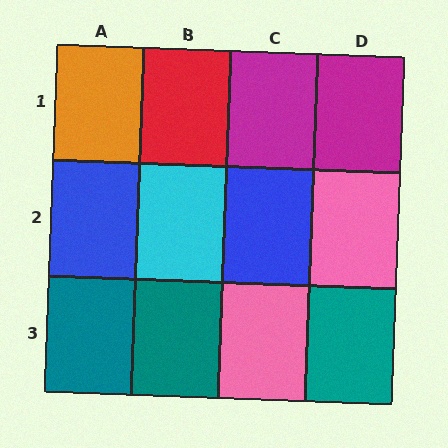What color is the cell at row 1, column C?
Magenta.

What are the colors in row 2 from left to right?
Blue, cyan, blue, pink.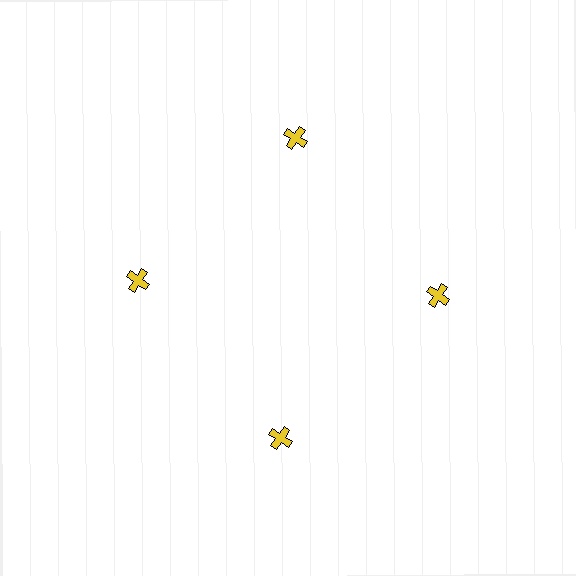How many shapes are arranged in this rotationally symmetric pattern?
There are 4 shapes, arranged in 4 groups of 1.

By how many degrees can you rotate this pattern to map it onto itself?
The pattern maps onto itself every 90 degrees of rotation.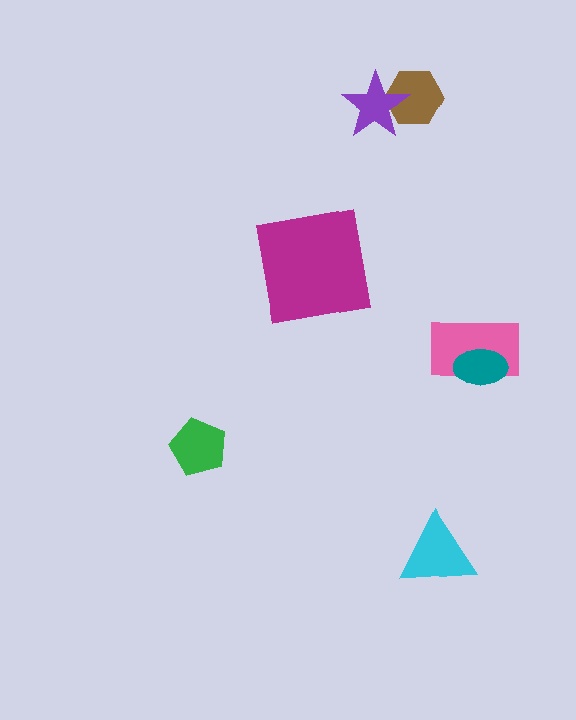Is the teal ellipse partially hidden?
No, no other shape covers it.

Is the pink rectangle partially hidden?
Yes, it is partially covered by another shape.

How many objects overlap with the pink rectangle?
1 object overlaps with the pink rectangle.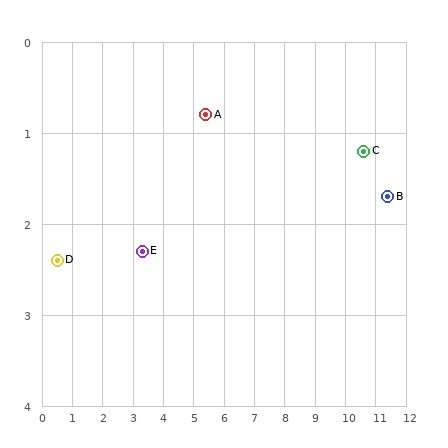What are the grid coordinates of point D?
Point D is at approximately (0.5, 2.4).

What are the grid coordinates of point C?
Point C is at approximately (10.6, 1.2).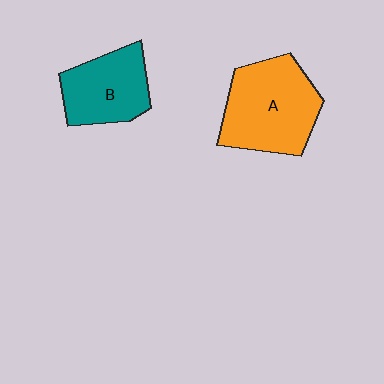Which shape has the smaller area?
Shape B (teal).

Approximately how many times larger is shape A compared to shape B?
Approximately 1.4 times.